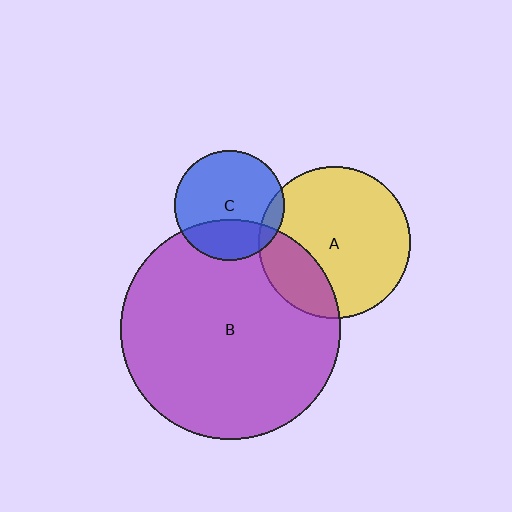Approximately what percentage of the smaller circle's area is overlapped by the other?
Approximately 10%.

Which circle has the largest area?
Circle B (purple).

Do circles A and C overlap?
Yes.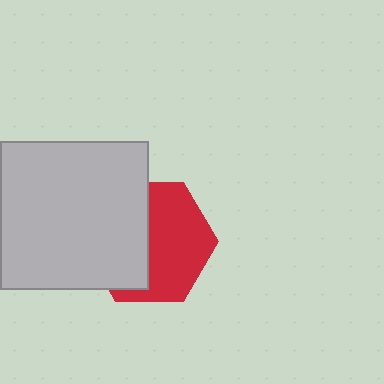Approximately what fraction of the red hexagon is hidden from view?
Roughly 46% of the red hexagon is hidden behind the light gray square.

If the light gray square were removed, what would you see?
You would see the complete red hexagon.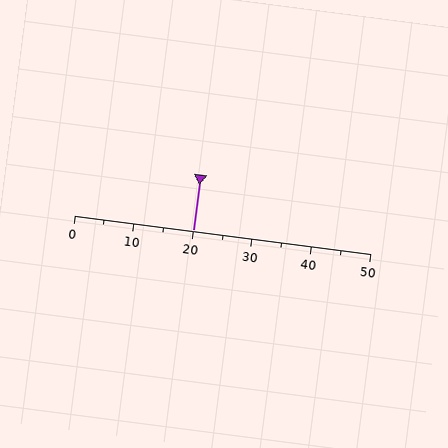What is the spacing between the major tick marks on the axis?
The major ticks are spaced 10 apart.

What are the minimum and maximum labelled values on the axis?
The axis runs from 0 to 50.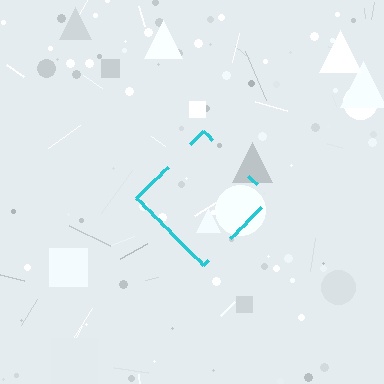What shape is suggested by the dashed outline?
The dashed outline suggests a diamond.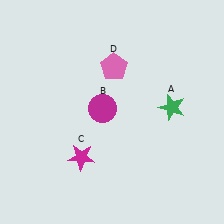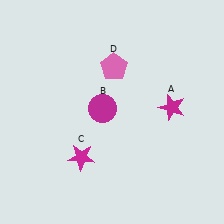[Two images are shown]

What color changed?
The star (A) changed from green in Image 1 to magenta in Image 2.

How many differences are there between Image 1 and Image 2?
There is 1 difference between the two images.